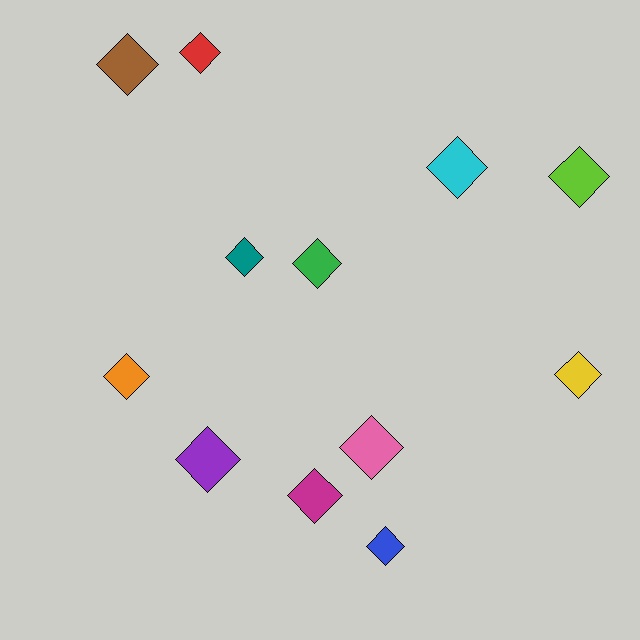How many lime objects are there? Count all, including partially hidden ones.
There is 1 lime object.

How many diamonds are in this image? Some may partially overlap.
There are 12 diamonds.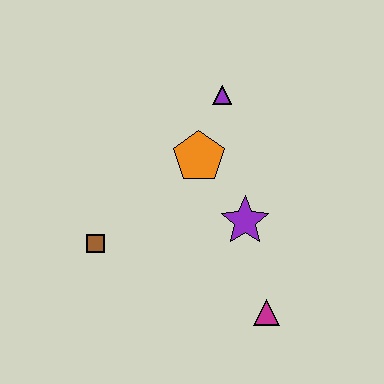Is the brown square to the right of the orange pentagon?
No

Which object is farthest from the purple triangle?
The magenta triangle is farthest from the purple triangle.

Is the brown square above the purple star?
No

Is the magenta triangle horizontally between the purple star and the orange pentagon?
No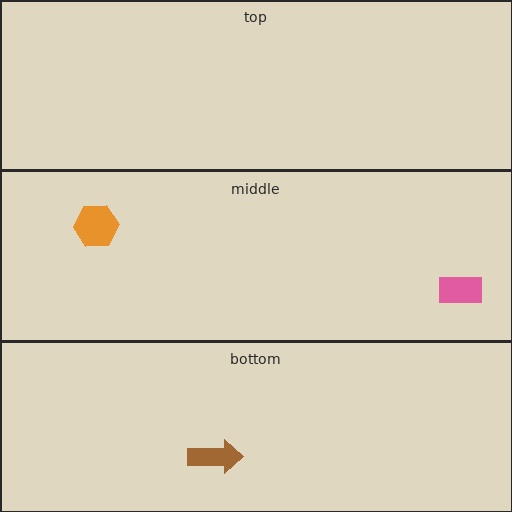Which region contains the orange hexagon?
The middle region.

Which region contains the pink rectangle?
The middle region.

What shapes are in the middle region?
The pink rectangle, the orange hexagon.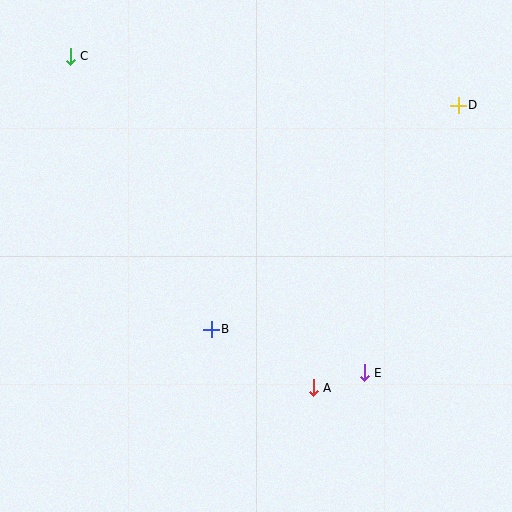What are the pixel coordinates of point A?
Point A is at (313, 388).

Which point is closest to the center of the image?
Point B at (211, 329) is closest to the center.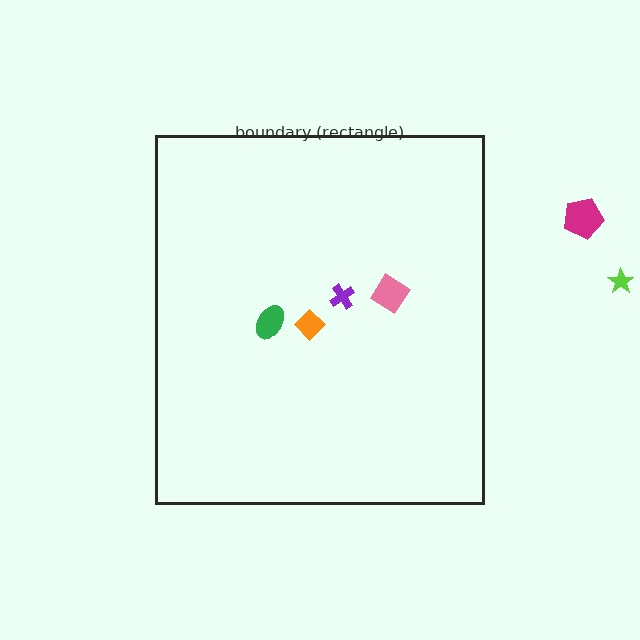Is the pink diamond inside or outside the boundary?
Inside.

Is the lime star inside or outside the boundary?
Outside.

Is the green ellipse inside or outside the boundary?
Inside.